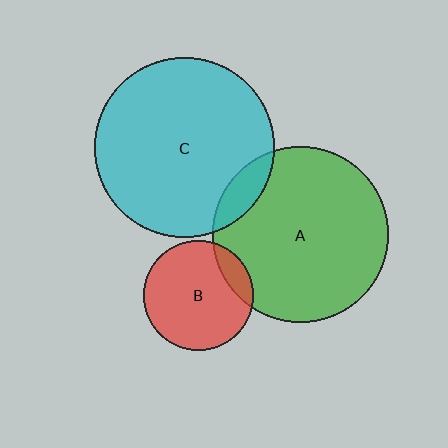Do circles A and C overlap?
Yes.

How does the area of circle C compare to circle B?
Approximately 2.7 times.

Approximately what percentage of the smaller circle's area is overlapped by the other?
Approximately 10%.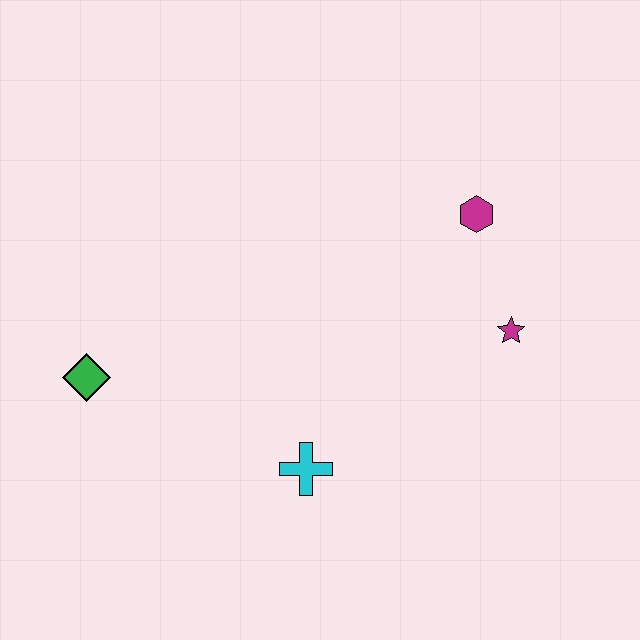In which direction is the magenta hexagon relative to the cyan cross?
The magenta hexagon is above the cyan cross.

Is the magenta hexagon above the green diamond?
Yes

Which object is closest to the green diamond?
The cyan cross is closest to the green diamond.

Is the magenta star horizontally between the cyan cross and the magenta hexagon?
No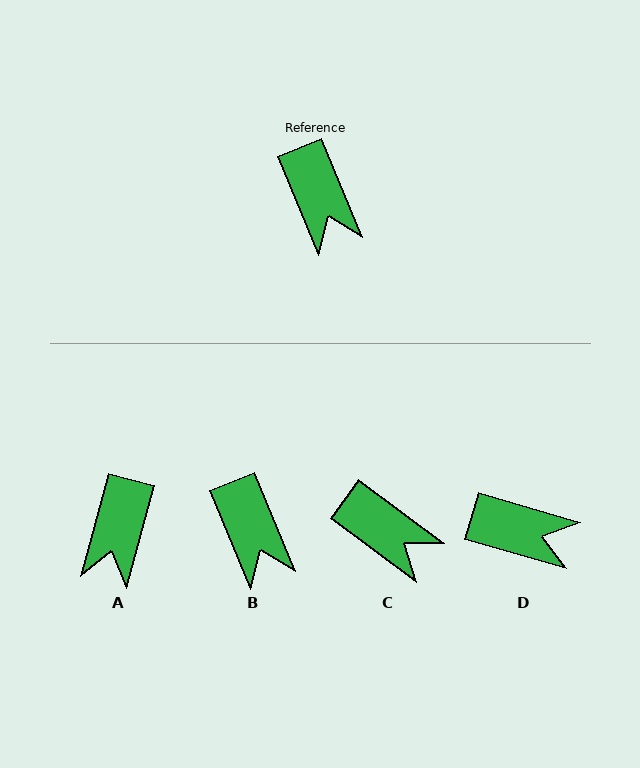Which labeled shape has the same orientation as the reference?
B.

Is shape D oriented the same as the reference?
No, it is off by about 51 degrees.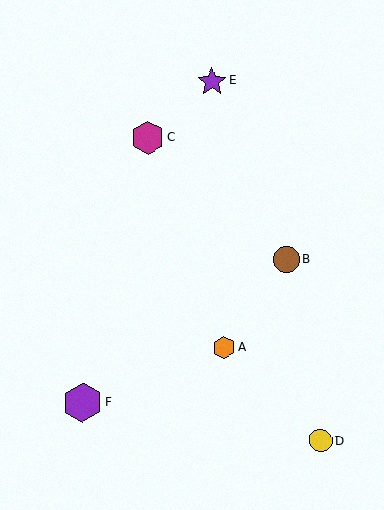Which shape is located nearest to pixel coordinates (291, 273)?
The brown circle (labeled B) at (286, 259) is nearest to that location.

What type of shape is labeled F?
Shape F is a purple hexagon.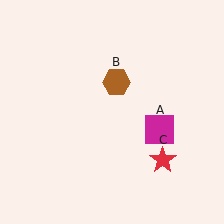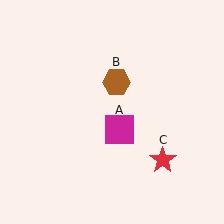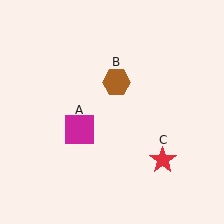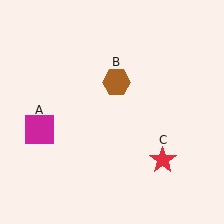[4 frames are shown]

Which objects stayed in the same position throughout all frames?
Brown hexagon (object B) and red star (object C) remained stationary.